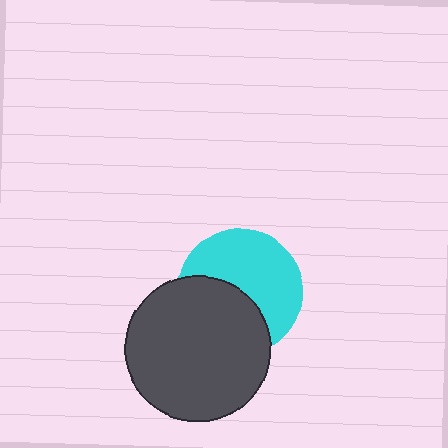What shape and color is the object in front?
The object in front is a dark gray circle.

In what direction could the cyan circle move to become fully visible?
The cyan circle could move up. That would shift it out from behind the dark gray circle entirely.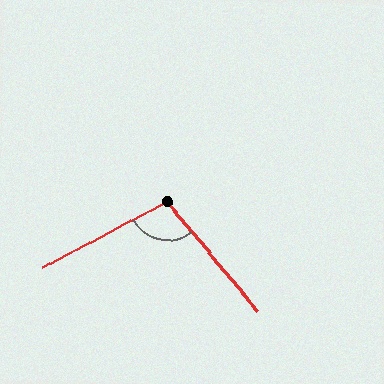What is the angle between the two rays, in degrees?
Approximately 102 degrees.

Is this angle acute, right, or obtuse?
It is obtuse.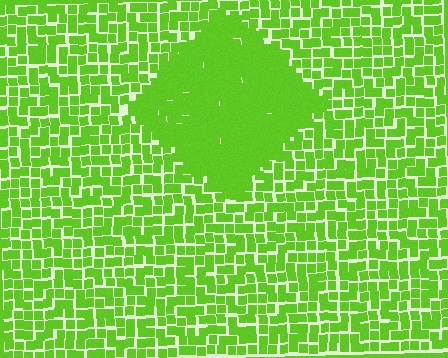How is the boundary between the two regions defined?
The boundary is defined by a change in element density (approximately 1.8x ratio). All elements are the same color, size, and shape.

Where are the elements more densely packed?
The elements are more densely packed inside the diamond boundary.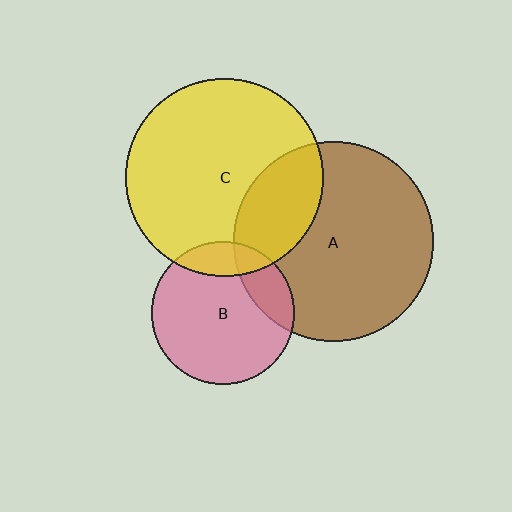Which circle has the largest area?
Circle A (brown).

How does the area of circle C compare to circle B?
Approximately 1.9 times.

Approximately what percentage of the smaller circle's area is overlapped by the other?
Approximately 20%.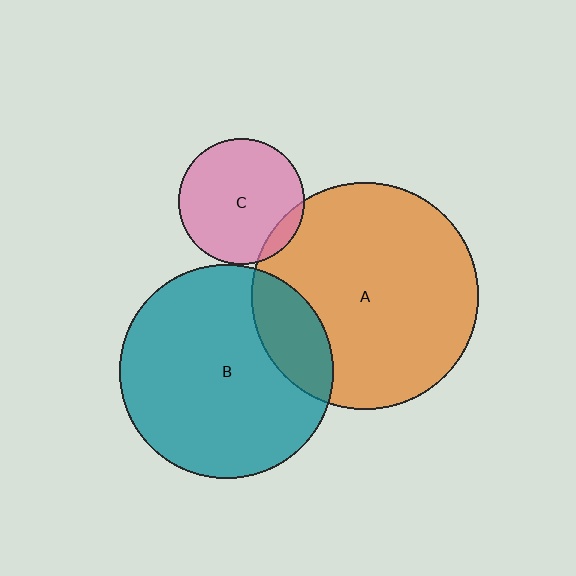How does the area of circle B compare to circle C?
Approximately 2.9 times.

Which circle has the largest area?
Circle A (orange).